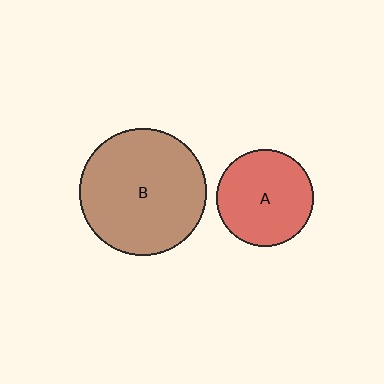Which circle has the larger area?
Circle B (brown).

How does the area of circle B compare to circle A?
Approximately 1.7 times.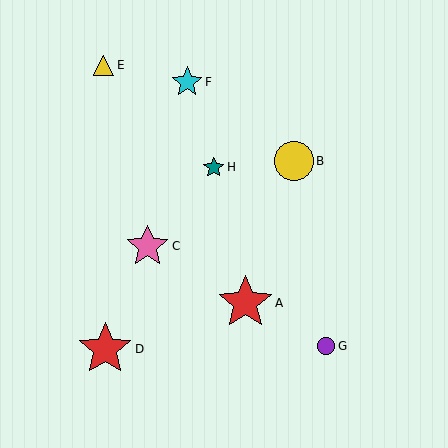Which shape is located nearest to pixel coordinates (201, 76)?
The cyan star (labeled F) at (187, 82) is nearest to that location.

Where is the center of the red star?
The center of the red star is at (105, 349).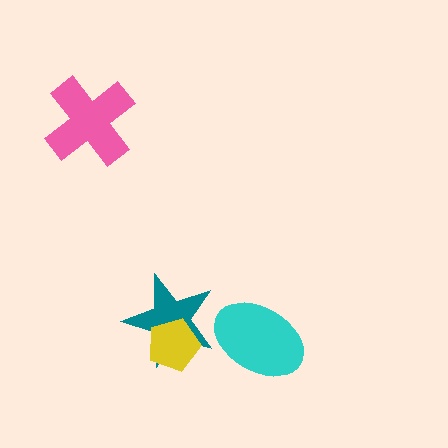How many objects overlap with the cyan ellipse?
0 objects overlap with the cyan ellipse.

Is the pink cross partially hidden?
No, no other shape covers it.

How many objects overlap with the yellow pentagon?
1 object overlaps with the yellow pentagon.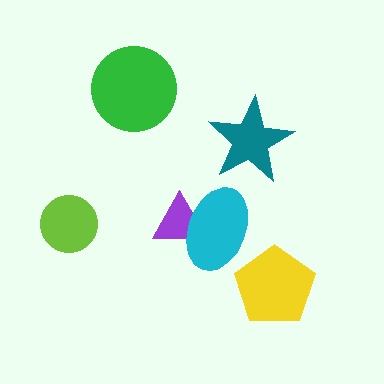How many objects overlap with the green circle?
0 objects overlap with the green circle.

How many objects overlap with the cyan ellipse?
1 object overlaps with the cyan ellipse.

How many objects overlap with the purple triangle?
1 object overlaps with the purple triangle.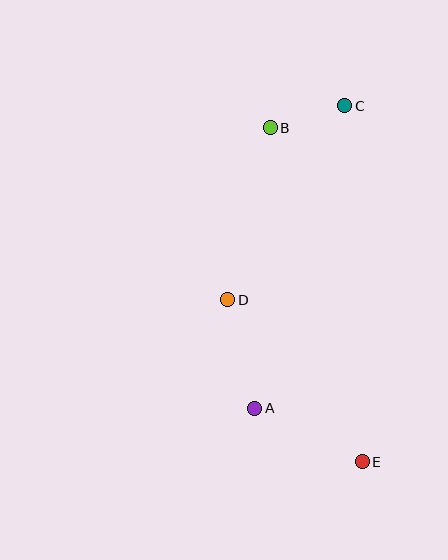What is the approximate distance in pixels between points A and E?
The distance between A and E is approximately 120 pixels.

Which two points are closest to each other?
Points B and C are closest to each other.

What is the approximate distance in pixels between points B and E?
The distance between B and E is approximately 347 pixels.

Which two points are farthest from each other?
Points C and E are farthest from each other.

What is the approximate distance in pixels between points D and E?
The distance between D and E is approximately 211 pixels.